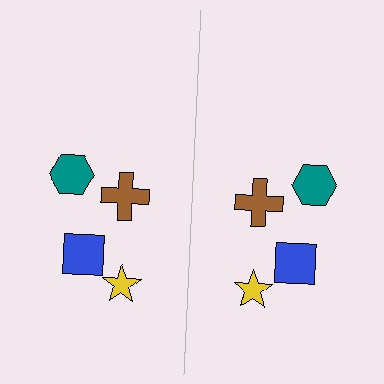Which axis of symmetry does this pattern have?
The pattern has a vertical axis of symmetry running through the center of the image.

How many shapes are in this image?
There are 8 shapes in this image.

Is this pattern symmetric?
Yes, this pattern has bilateral (reflection) symmetry.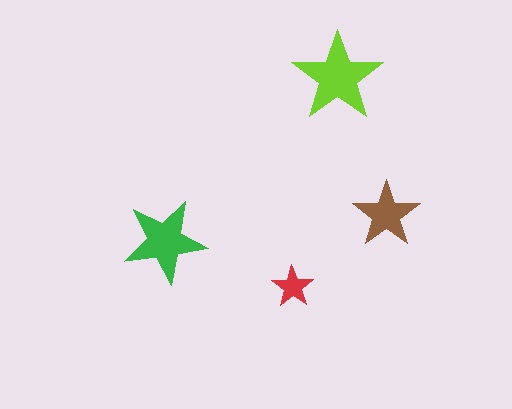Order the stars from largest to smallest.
the lime one, the green one, the brown one, the red one.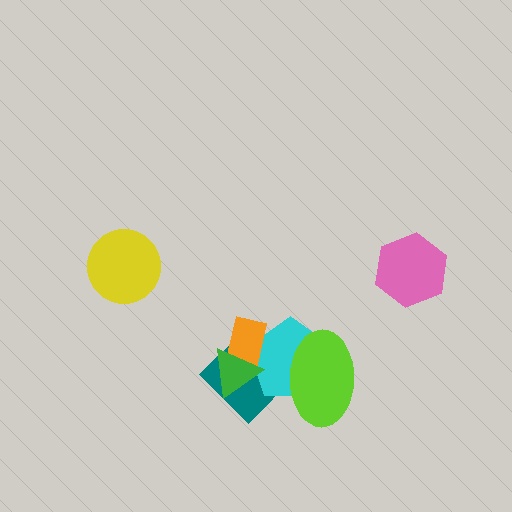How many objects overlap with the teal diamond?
4 objects overlap with the teal diamond.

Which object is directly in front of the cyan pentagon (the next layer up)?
The lime ellipse is directly in front of the cyan pentagon.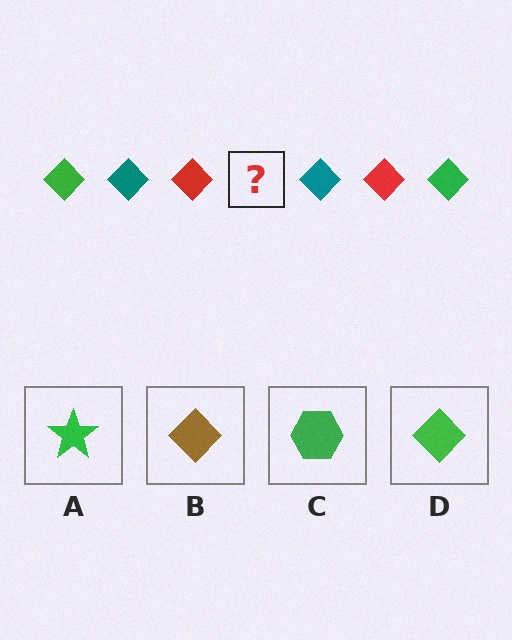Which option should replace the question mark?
Option D.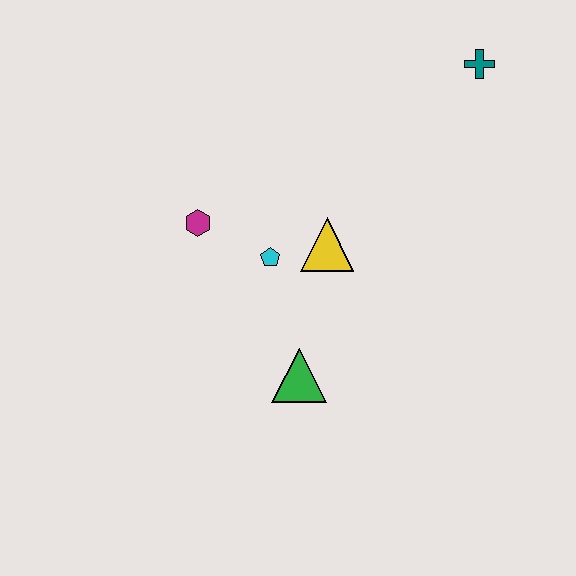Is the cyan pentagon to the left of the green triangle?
Yes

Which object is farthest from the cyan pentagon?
The teal cross is farthest from the cyan pentagon.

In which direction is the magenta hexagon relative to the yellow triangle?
The magenta hexagon is to the left of the yellow triangle.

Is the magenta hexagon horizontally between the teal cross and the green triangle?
No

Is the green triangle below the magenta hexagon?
Yes